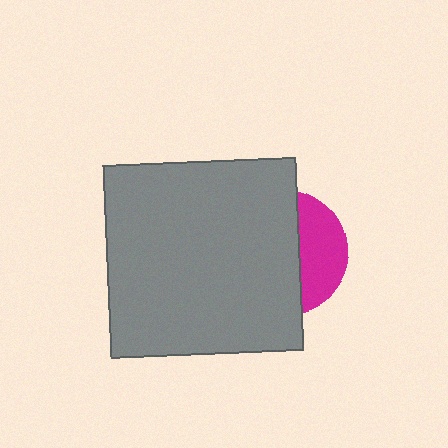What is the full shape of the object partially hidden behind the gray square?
The partially hidden object is a magenta circle.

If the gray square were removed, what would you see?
You would see the complete magenta circle.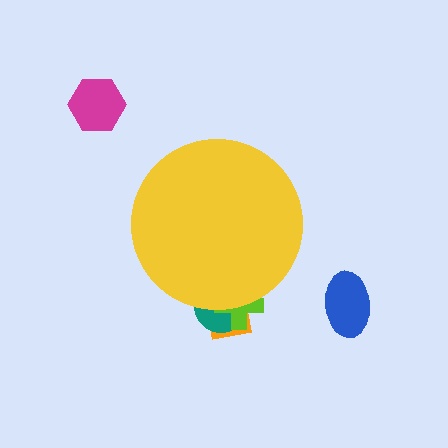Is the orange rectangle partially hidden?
Yes, the orange rectangle is partially hidden behind the yellow circle.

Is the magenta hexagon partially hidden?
No, the magenta hexagon is fully visible.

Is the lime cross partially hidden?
Yes, the lime cross is partially hidden behind the yellow circle.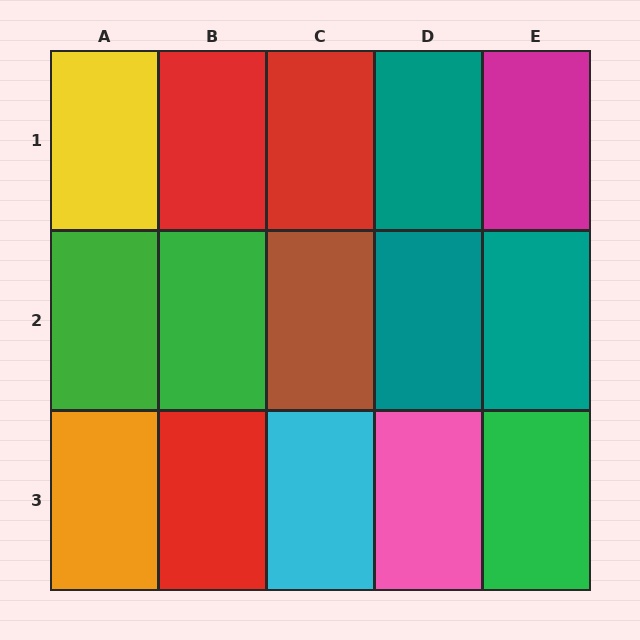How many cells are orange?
1 cell is orange.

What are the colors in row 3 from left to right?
Orange, red, cyan, pink, green.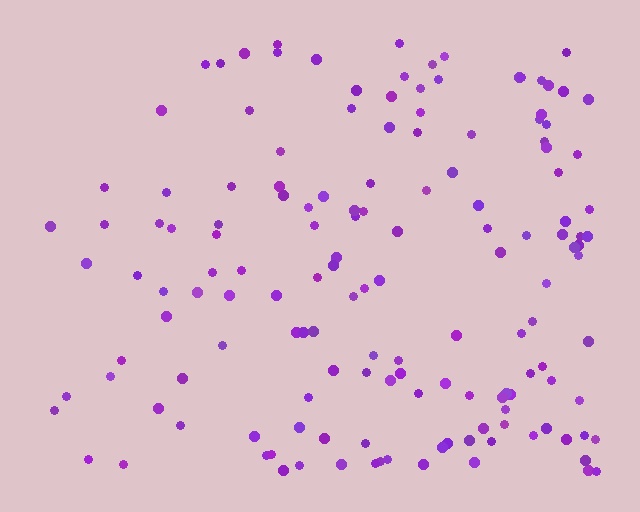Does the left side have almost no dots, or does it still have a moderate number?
Still a moderate number, just noticeably fewer than the right.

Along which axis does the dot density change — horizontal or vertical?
Horizontal.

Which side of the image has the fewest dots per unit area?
The left.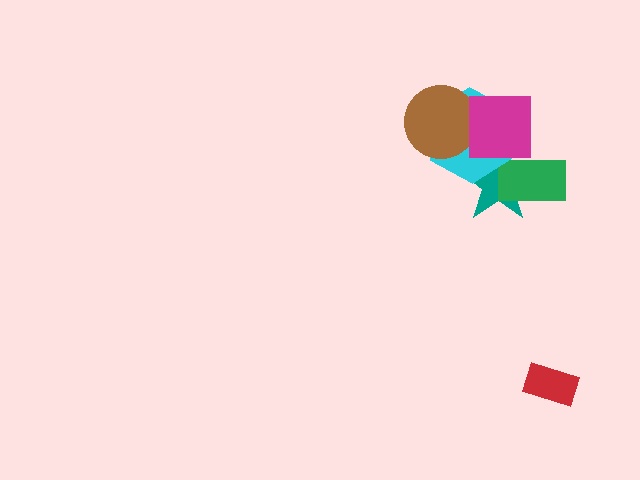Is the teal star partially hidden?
Yes, it is partially covered by another shape.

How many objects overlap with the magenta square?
3 objects overlap with the magenta square.